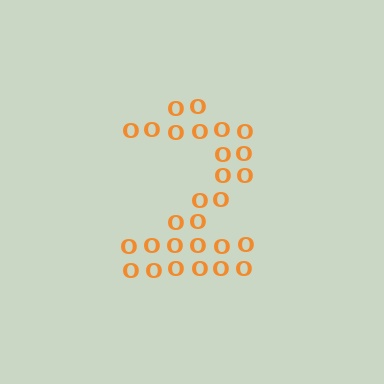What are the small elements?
The small elements are letter O's.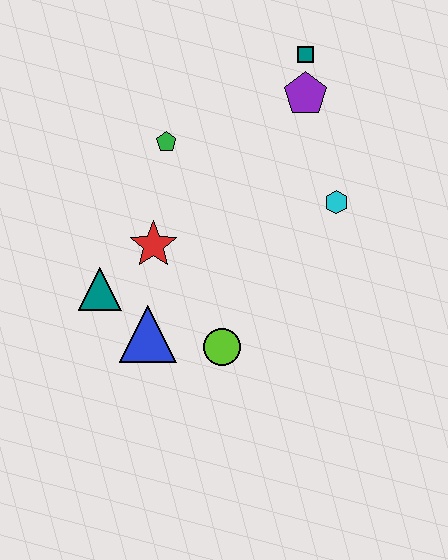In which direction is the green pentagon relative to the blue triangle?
The green pentagon is above the blue triangle.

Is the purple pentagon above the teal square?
No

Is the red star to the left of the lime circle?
Yes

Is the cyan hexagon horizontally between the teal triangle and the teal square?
No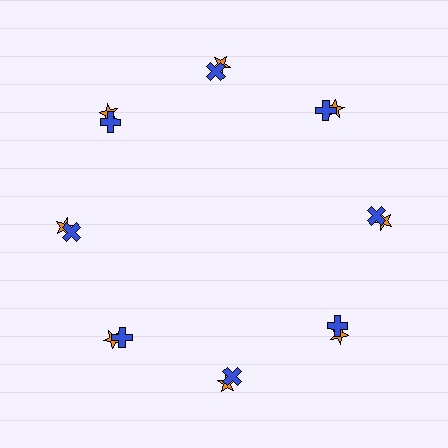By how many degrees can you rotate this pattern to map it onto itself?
The pattern maps onto itself every 45 degrees of rotation.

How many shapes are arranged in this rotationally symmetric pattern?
There are 16 shapes, arranged in 8 groups of 2.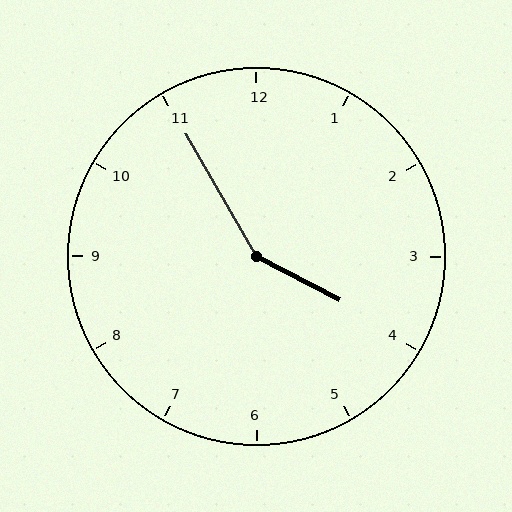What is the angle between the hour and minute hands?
Approximately 148 degrees.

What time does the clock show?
3:55.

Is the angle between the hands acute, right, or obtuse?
It is obtuse.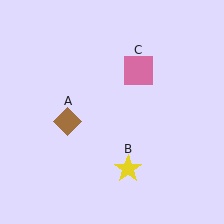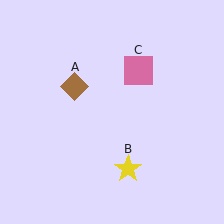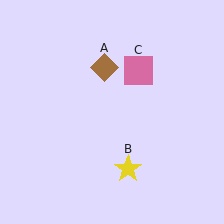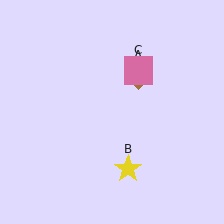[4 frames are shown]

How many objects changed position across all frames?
1 object changed position: brown diamond (object A).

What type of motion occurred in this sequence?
The brown diamond (object A) rotated clockwise around the center of the scene.